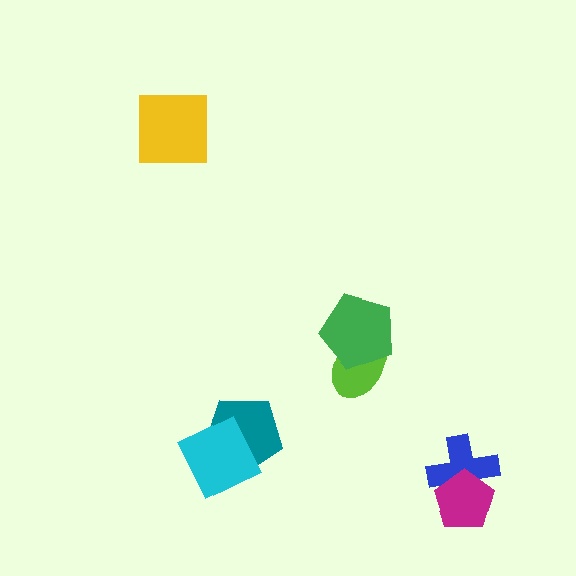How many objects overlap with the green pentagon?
1 object overlaps with the green pentagon.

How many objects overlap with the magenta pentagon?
1 object overlaps with the magenta pentagon.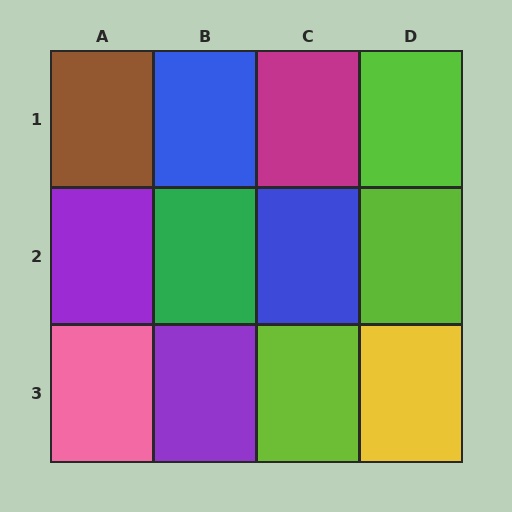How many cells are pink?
1 cell is pink.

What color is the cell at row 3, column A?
Pink.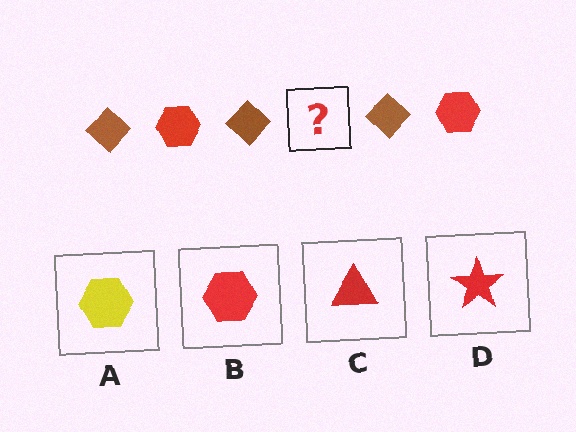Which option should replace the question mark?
Option B.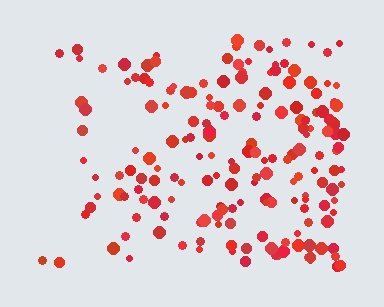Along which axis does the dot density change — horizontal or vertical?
Horizontal.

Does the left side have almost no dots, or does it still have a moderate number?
Still a moderate number, just noticeably fewer than the right.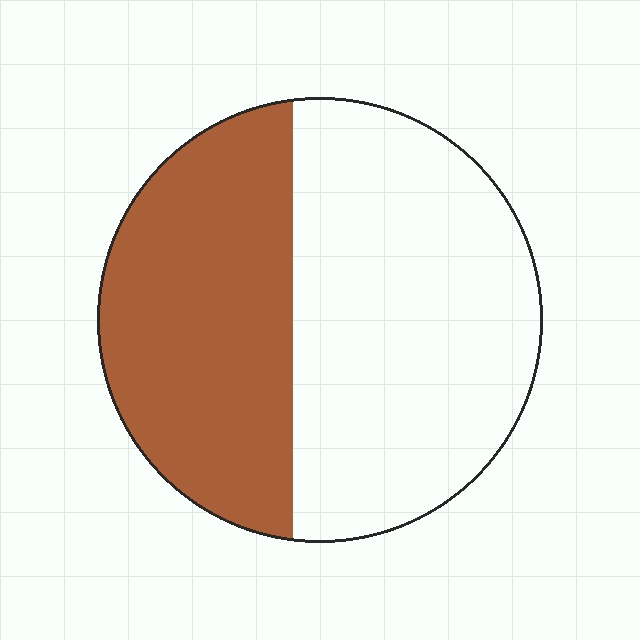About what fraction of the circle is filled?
About two fifths (2/5).